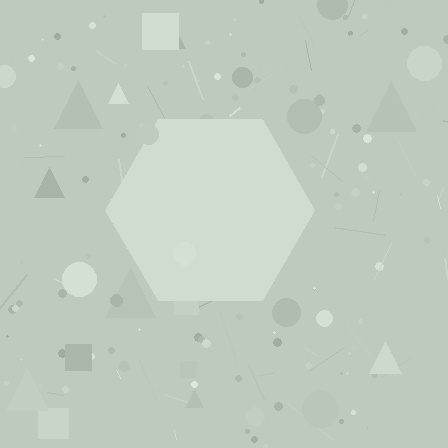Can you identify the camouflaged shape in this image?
The camouflaged shape is a hexagon.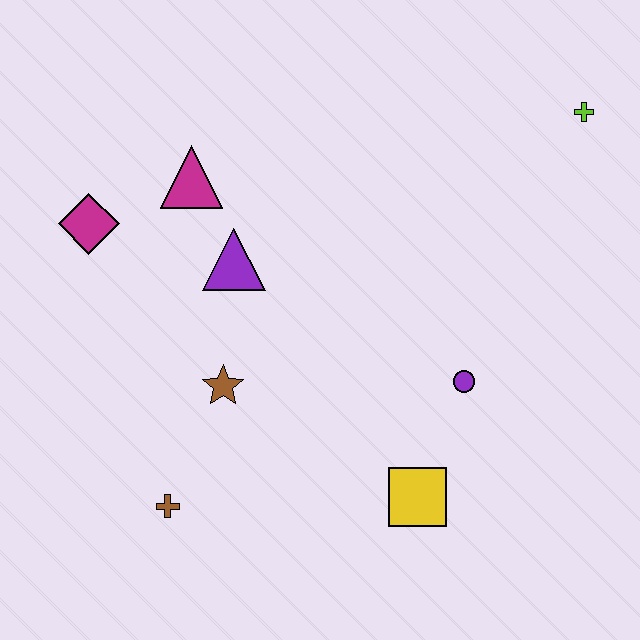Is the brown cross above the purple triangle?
No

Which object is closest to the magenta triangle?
The purple triangle is closest to the magenta triangle.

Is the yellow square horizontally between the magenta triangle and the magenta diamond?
No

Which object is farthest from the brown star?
The lime cross is farthest from the brown star.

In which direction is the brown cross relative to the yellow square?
The brown cross is to the left of the yellow square.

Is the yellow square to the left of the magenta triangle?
No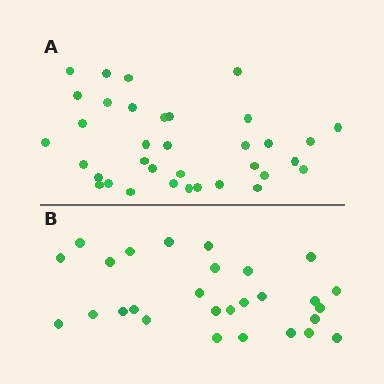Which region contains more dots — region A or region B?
Region A (the top region) has more dots.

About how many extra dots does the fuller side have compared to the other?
Region A has roughly 8 or so more dots than region B.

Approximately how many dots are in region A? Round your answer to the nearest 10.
About 40 dots. (The exact count is 35, which rounds to 40.)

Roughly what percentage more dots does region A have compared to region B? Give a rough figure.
About 25% more.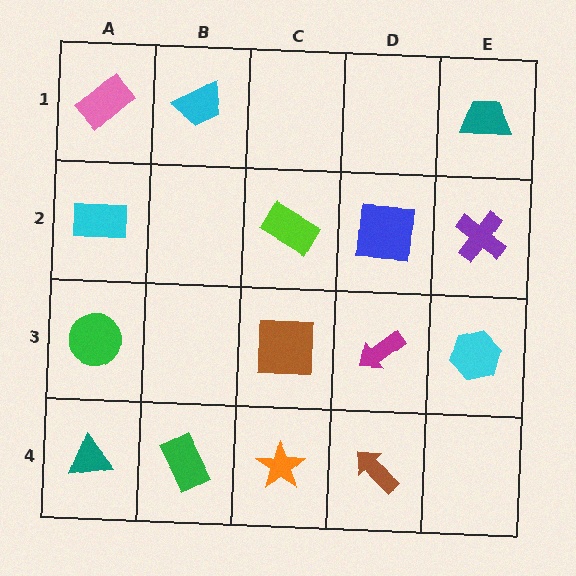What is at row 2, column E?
A purple cross.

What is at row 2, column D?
A blue square.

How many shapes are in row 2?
4 shapes.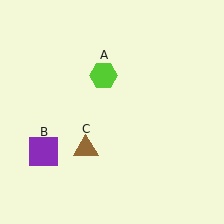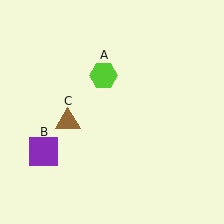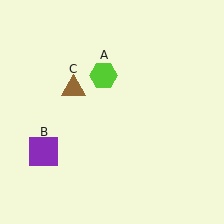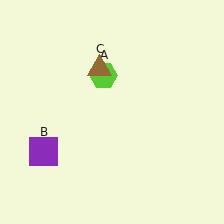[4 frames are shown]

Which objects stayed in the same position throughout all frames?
Lime hexagon (object A) and purple square (object B) remained stationary.